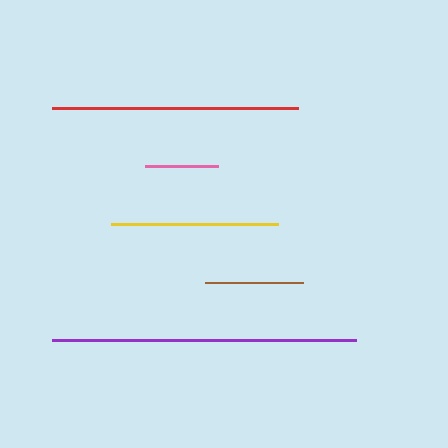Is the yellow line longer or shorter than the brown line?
The yellow line is longer than the brown line.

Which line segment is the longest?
The purple line is the longest at approximately 304 pixels.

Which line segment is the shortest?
The pink line is the shortest at approximately 73 pixels.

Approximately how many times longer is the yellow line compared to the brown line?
The yellow line is approximately 1.7 times the length of the brown line.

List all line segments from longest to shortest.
From longest to shortest: purple, red, yellow, brown, pink.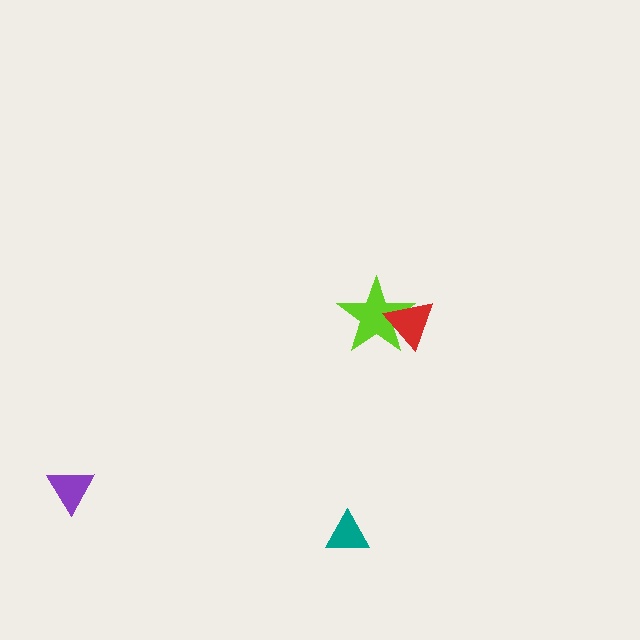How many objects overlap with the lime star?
1 object overlaps with the lime star.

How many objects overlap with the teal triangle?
0 objects overlap with the teal triangle.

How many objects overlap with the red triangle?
1 object overlaps with the red triangle.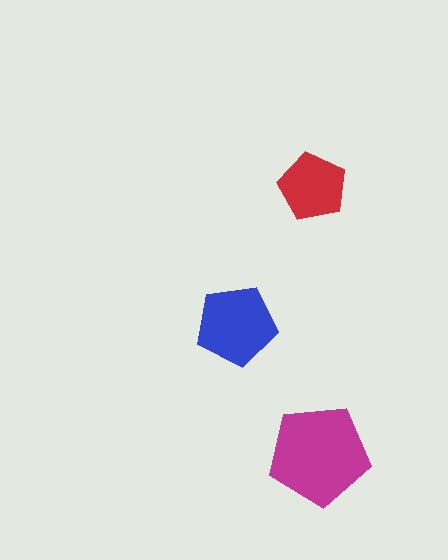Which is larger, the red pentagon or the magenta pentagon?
The magenta one.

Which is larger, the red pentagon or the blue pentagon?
The blue one.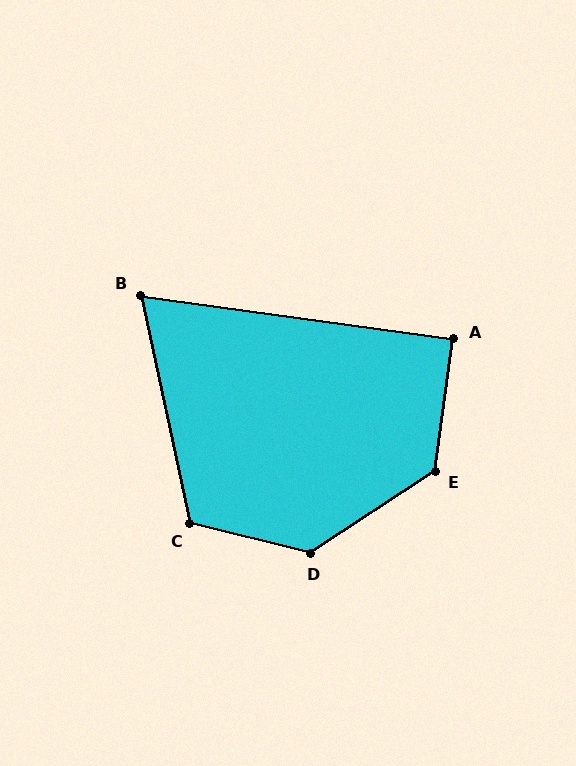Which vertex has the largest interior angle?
D, at approximately 133 degrees.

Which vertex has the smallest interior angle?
B, at approximately 70 degrees.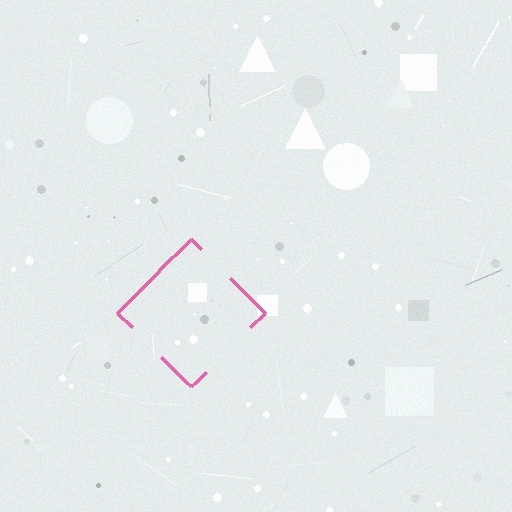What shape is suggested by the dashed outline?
The dashed outline suggests a diamond.